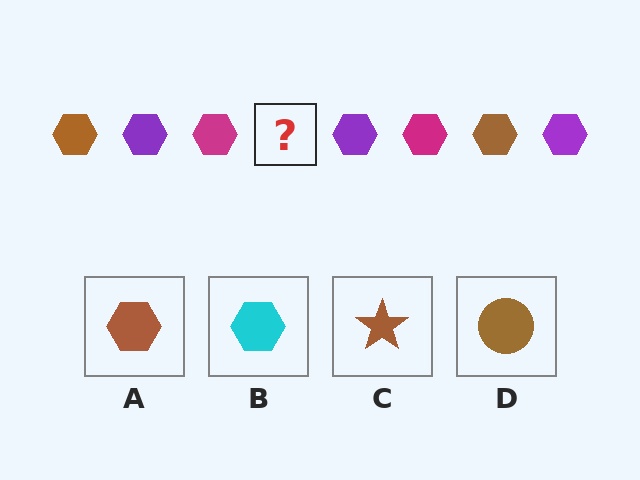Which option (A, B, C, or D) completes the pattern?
A.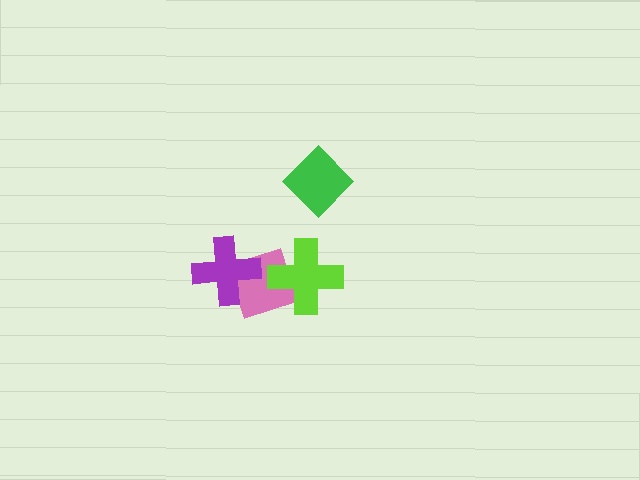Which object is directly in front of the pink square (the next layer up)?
The lime cross is directly in front of the pink square.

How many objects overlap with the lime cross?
1 object overlaps with the lime cross.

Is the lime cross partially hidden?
No, no other shape covers it.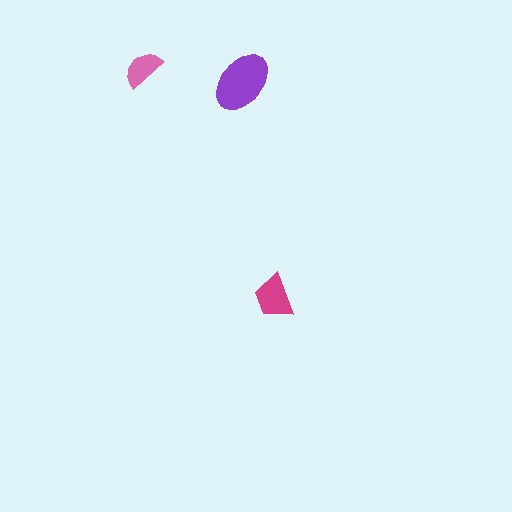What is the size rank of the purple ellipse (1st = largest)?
1st.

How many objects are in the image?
There are 3 objects in the image.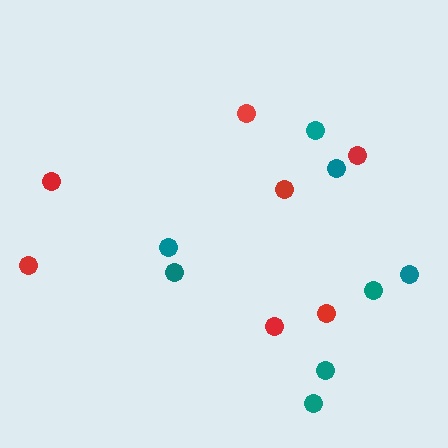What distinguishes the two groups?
There are 2 groups: one group of teal circles (8) and one group of red circles (7).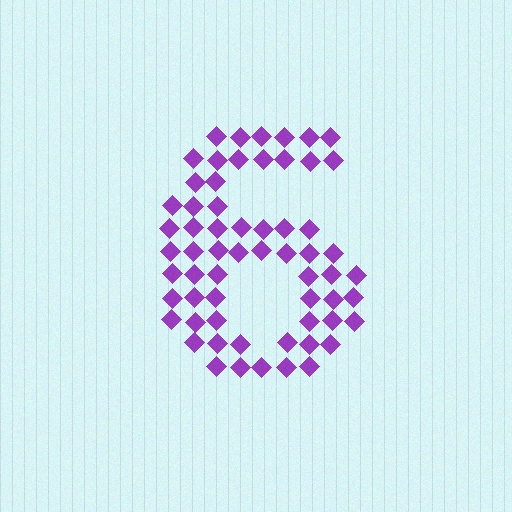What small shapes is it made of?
It is made of small diamonds.